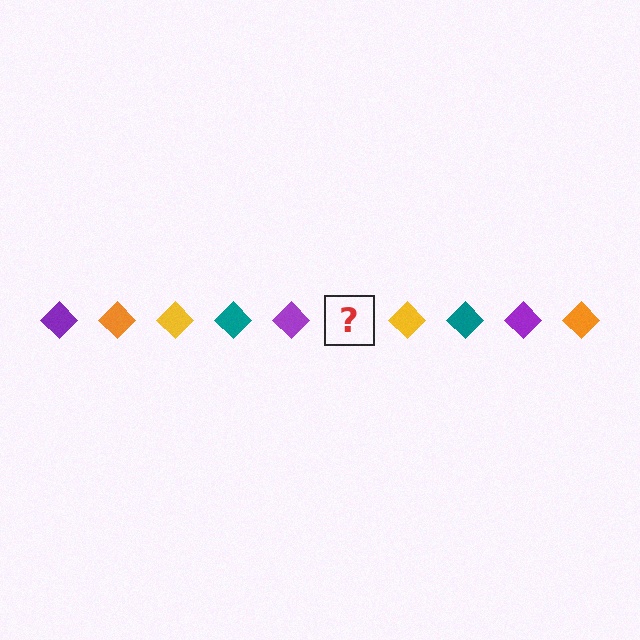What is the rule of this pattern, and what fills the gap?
The rule is that the pattern cycles through purple, orange, yellow, teal diamonds. The gap should be filled with an orange diamond.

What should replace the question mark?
The question mark should be replaced with an orange diamond.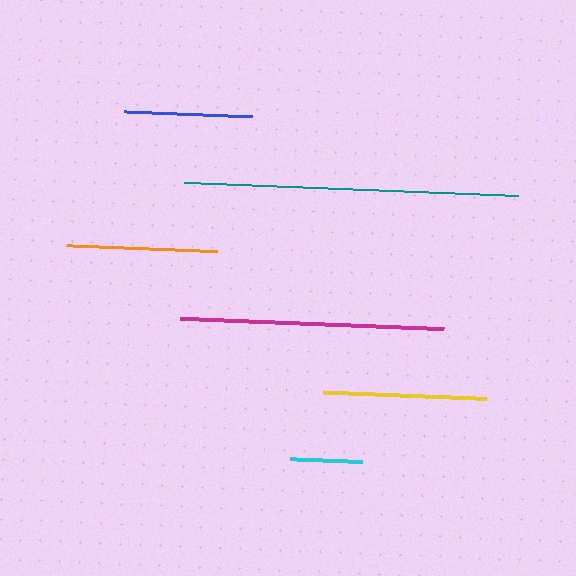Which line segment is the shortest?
The cyan line is the shortest at approximately 72 pixels.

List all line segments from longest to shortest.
From longest to shortest: teal, magenta, yellow, orange, blue, cyan.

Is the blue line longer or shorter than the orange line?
The orange line is longer than the blue line.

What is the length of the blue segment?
The blue segment is approximately 128 pixels long.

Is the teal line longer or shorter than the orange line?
The teal line is longer than the orange line.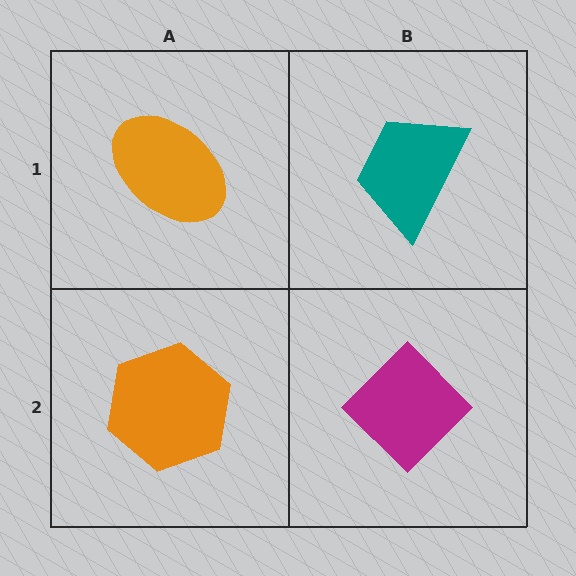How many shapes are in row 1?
2 shapes.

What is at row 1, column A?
An orange ellipse.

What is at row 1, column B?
A teal trapezoid.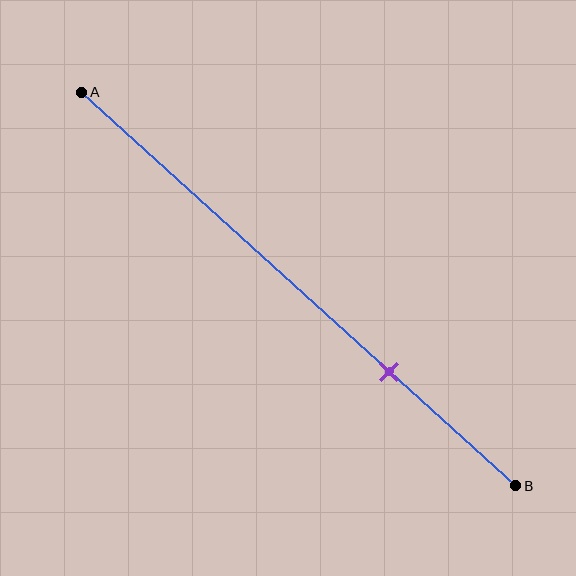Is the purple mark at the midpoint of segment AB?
No, the mark is at about 70% from A, not at the 50% midpoint.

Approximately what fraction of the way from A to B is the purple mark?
The purple mark is approximately 70% of the way from A to B.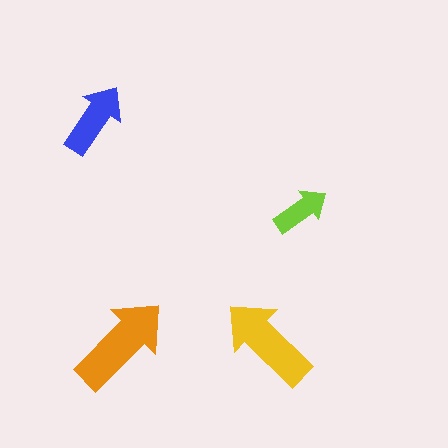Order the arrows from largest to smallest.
the orange one, the yellow one, the blue one, the lime one.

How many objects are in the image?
There are 4 objects in the image.